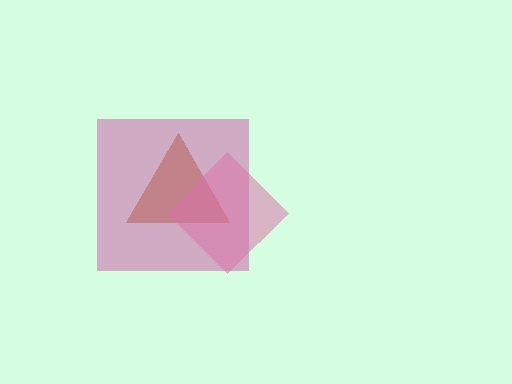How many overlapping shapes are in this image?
There are 3 overlapping shapes in the image.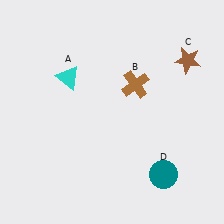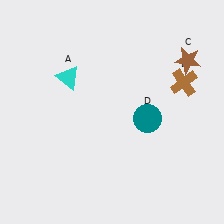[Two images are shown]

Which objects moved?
The objects that moved are: the brown cross (B), the teal circle (D).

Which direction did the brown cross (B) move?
The brown cross (B) moved right.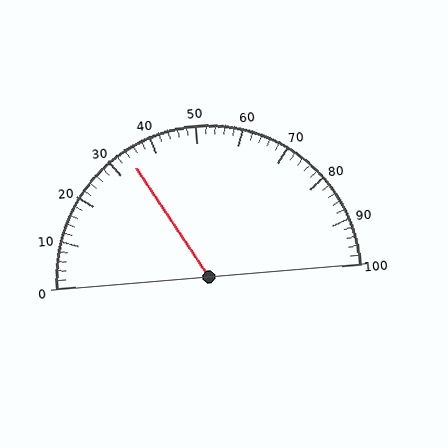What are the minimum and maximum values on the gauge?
The gauge ranges from 0 to 100.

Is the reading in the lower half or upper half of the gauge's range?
The reading is in the lower half of the range (0 to 100).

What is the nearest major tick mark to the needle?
The nearest major tick mark is 30.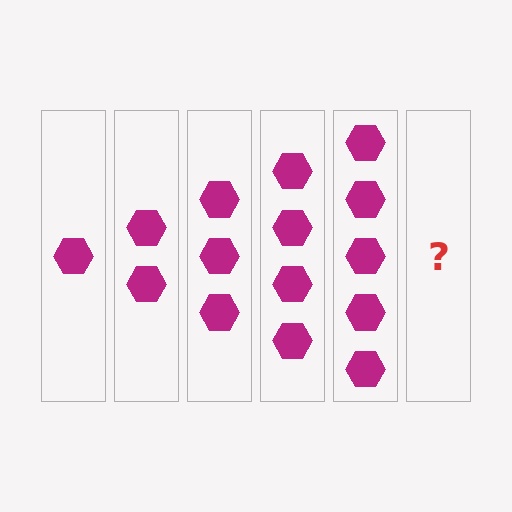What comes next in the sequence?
The next element should be 6 hexagons.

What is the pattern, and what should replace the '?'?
The pattern is that each step adds one more hexagon. The '?' should be 6 hexagons.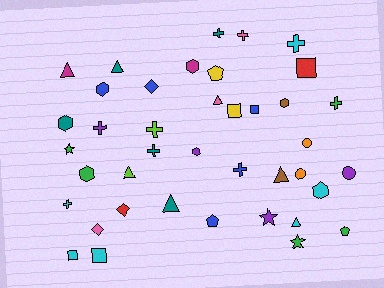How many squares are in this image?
There are 5 squares.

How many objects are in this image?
There are 40 objects.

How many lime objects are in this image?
There are 2 lime objects.